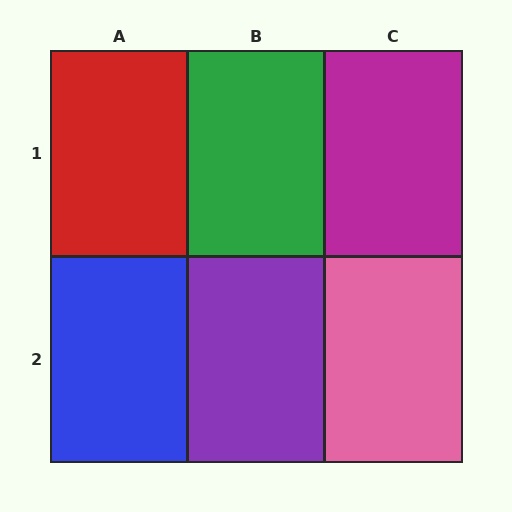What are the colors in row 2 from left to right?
Blue, purple, pink.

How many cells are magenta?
1 cell is magenta.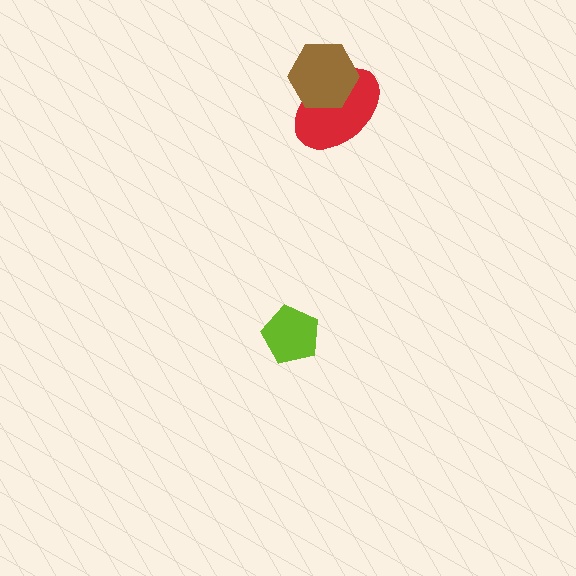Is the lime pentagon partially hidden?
No, no other shape covers it.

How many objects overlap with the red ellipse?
1 object overlaps with the red ellipse.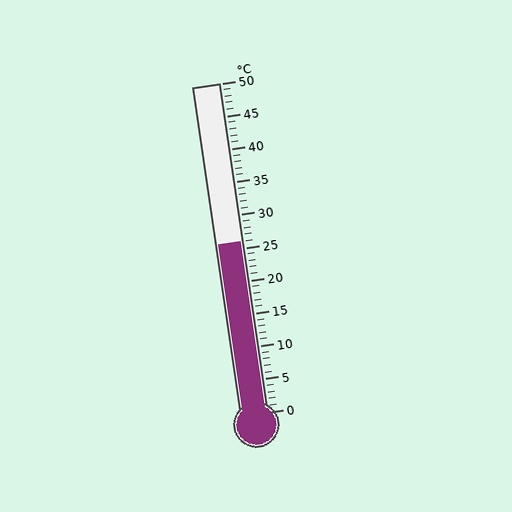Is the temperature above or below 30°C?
The temperature is below 30°C.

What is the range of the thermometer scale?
The thermometer scale ranges from 0°C to 50°C.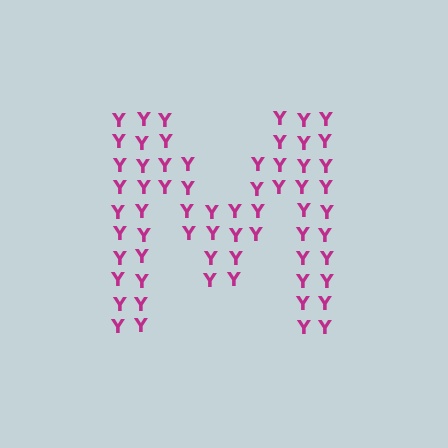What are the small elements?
The small elements are letter Y's.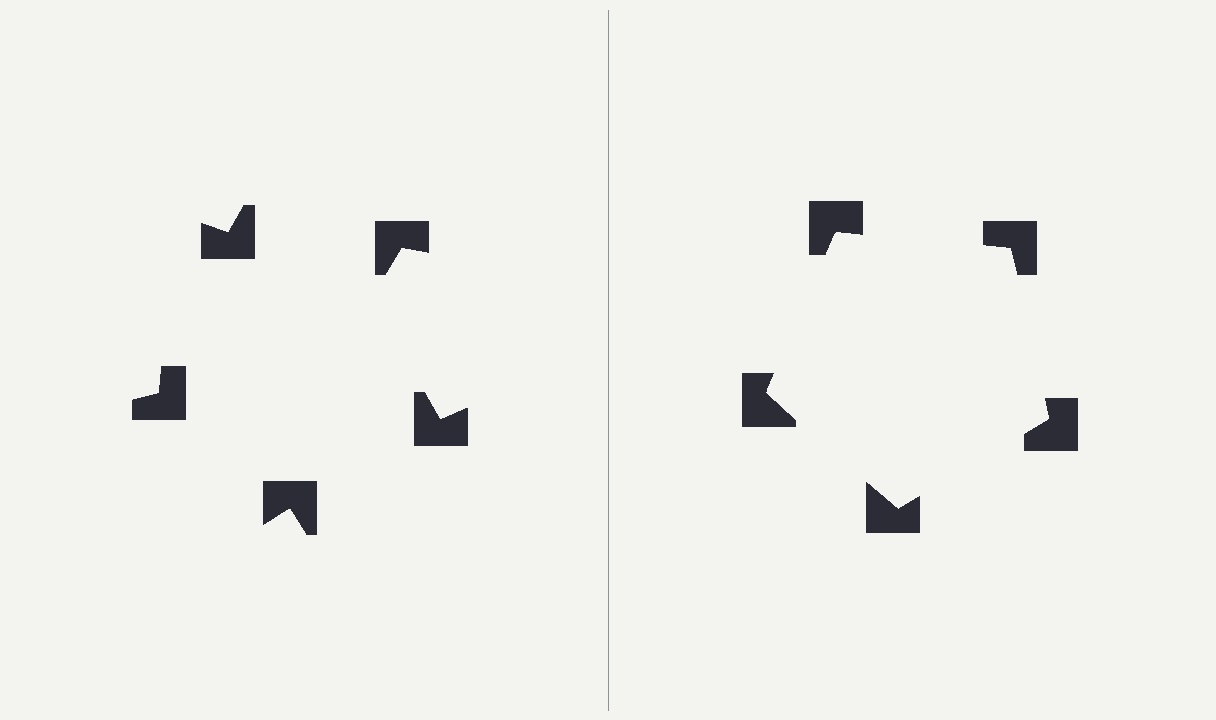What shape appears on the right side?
An illusory pentagon.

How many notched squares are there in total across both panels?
10 — 5 on each side.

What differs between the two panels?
The notched squares are positioned identically on both sides; only the wedge orientations differ. On the right they align to a pentagon; on the left they are misaligned.